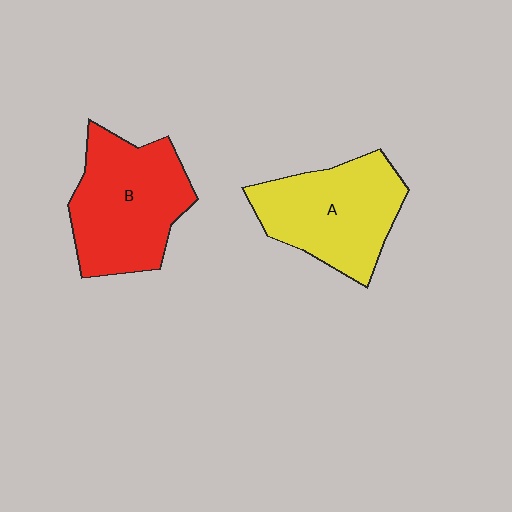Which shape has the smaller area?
Shape A (yellow).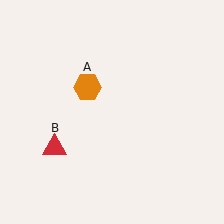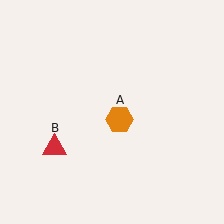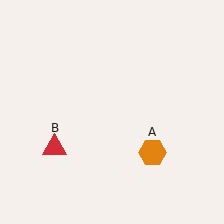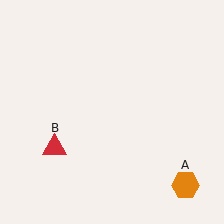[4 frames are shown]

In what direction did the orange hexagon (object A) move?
The orange hexagon (object A) moved down and to the right.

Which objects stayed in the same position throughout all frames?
Red triangle (object B) remained stationary.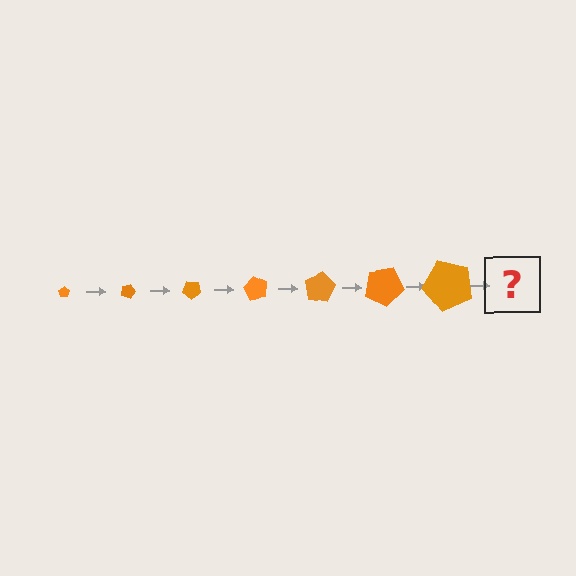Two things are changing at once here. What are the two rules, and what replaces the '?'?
The two rules are that the pentagon grows larger each step and it rotates 20 degrees each step. The '?' should be a pentagon, larger than the previous one and rotated 140 degrees from the start.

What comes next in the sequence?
The next element should be a pentagon, larger than the previous one and rotated 140 degrees from the start.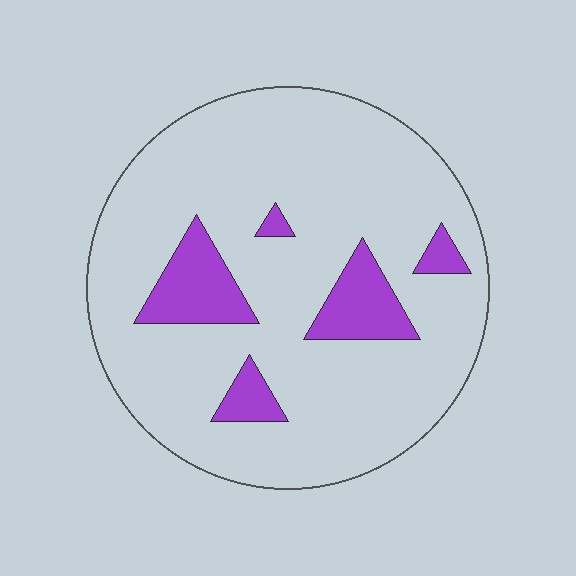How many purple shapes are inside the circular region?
5.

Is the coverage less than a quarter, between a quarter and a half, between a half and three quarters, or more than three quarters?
Less than a quarter.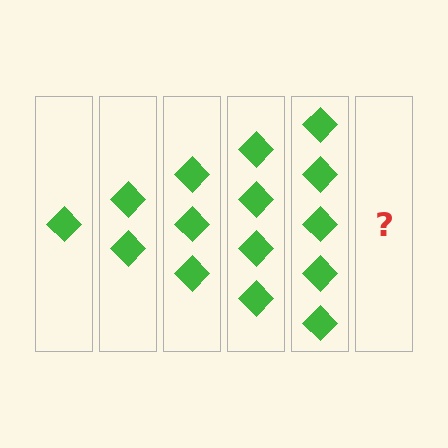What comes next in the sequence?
The next element should be 6 diamonds.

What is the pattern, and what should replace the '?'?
The pattern is that each step adds one more diamond. The '?' should be 6 diamonds.